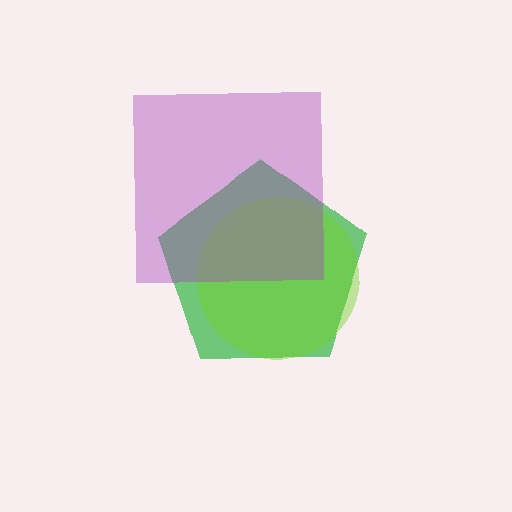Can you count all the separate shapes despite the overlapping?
Yes, there are 3 separate shapes.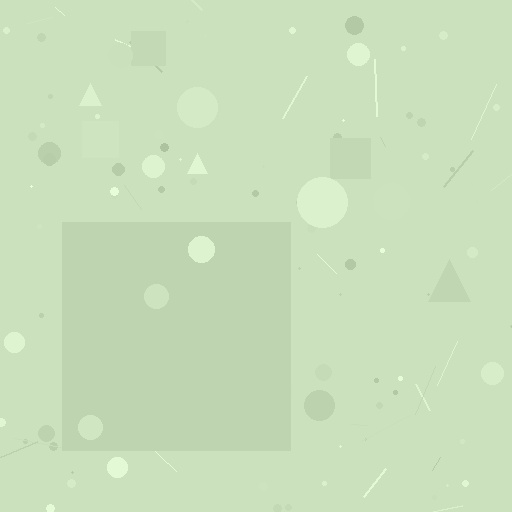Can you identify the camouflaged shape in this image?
The camouflaged shape is a square.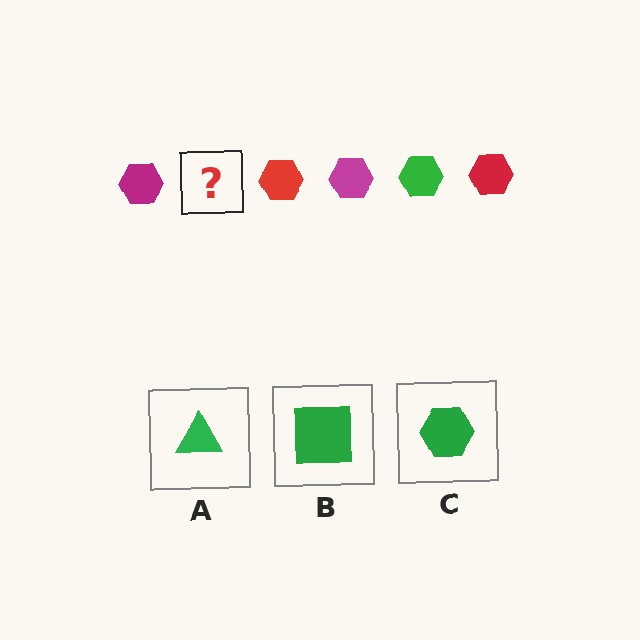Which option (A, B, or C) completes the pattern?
C.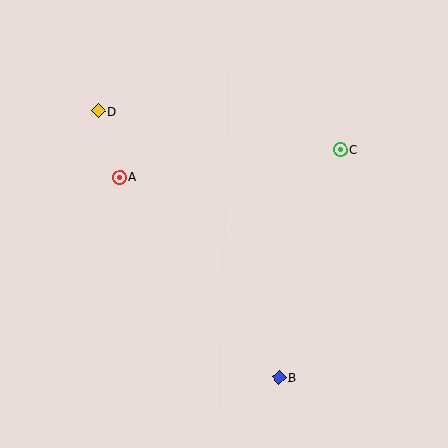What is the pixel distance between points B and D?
The distance between B and D is 322 pixels.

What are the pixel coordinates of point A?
Point A is at (119, 177).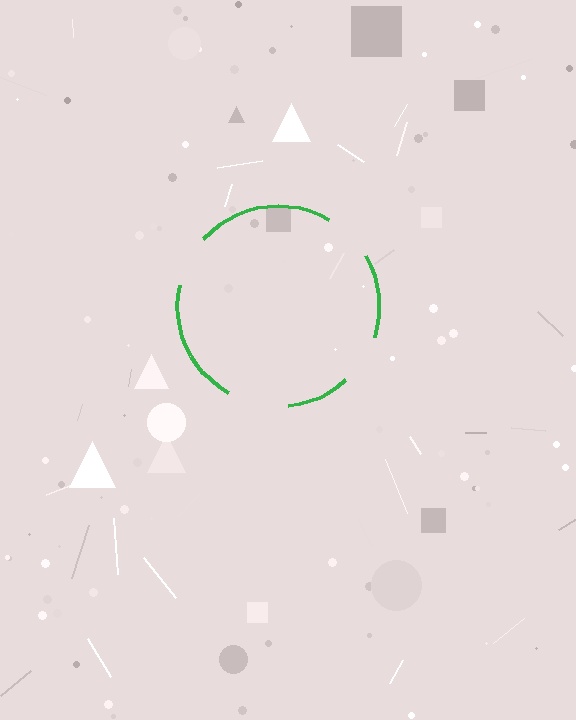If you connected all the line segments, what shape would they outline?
They would outline a circle.